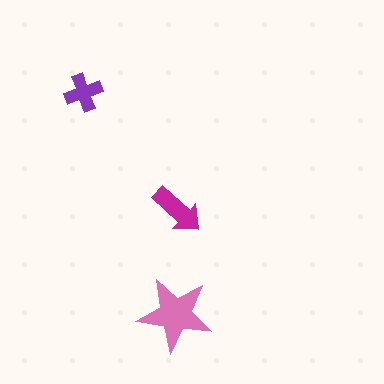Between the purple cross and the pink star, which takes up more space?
The pink star.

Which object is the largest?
The pink star.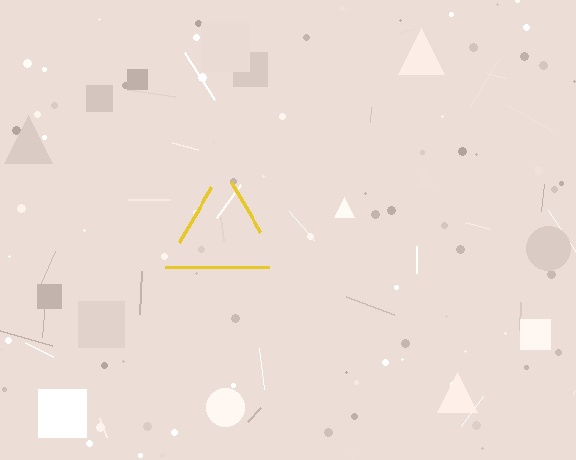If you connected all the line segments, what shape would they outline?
They would outline a triangle.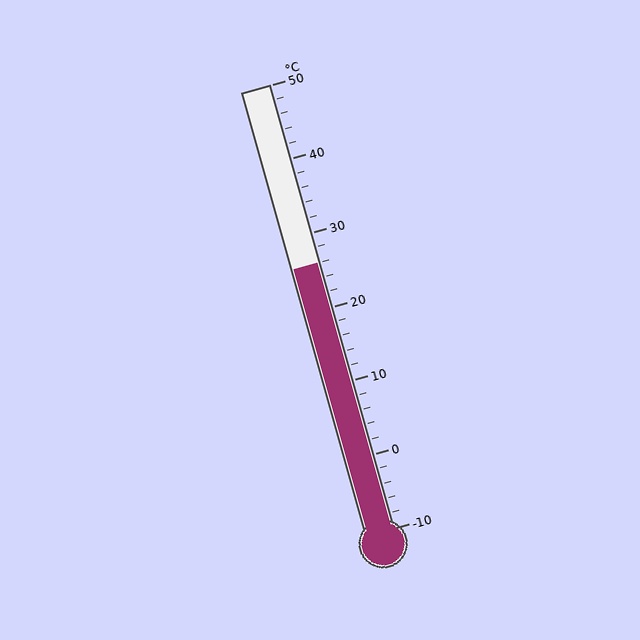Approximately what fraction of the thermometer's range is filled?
The thermometer is filled to approximately 60% of its range.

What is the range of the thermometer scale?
The thermometer scale ranges from -10°C to 50°C.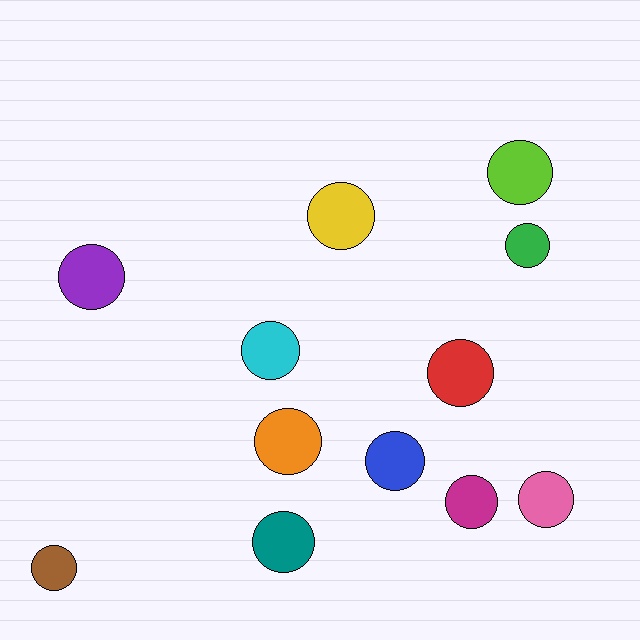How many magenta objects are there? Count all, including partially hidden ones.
There is 1 magenta object.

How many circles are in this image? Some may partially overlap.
There are 12 circles.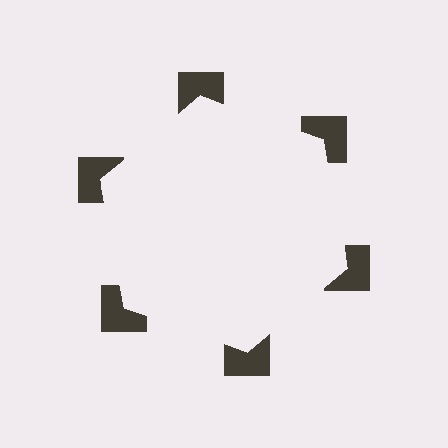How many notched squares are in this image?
There are 6 — one at each vertex of the illusory hexagon.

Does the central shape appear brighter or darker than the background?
It typically appears slightly brighter than the background, even though no actual brightness change is drawn.